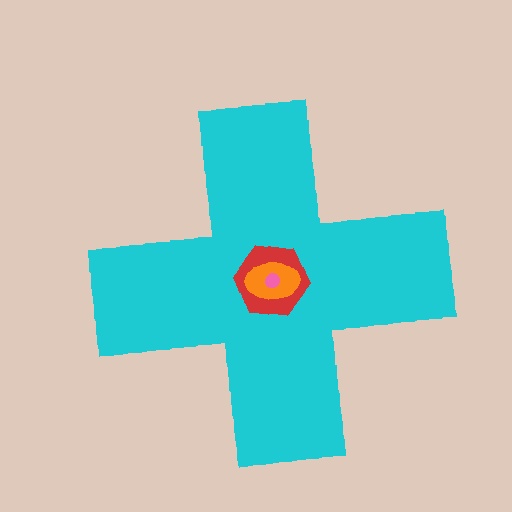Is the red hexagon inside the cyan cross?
Yes.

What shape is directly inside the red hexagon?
The orange ellipse.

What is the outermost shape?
The cyan cross.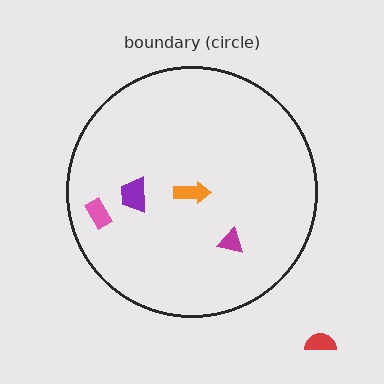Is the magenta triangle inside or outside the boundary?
Inside.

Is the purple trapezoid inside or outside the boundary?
Inside.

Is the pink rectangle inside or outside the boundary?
Inside.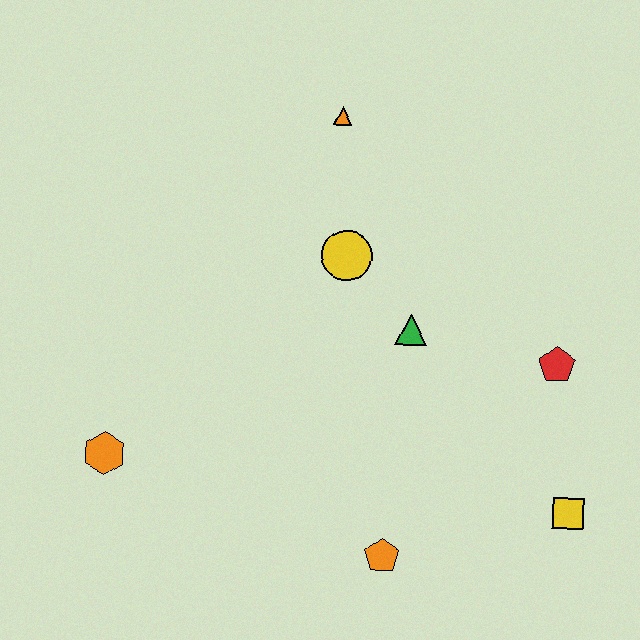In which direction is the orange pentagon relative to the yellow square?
The orange pentagon is to the left of the yellow square.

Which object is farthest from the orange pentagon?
The orange triangle is farthest from the orange pentagon.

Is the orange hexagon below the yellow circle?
Yes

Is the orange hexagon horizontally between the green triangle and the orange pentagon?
No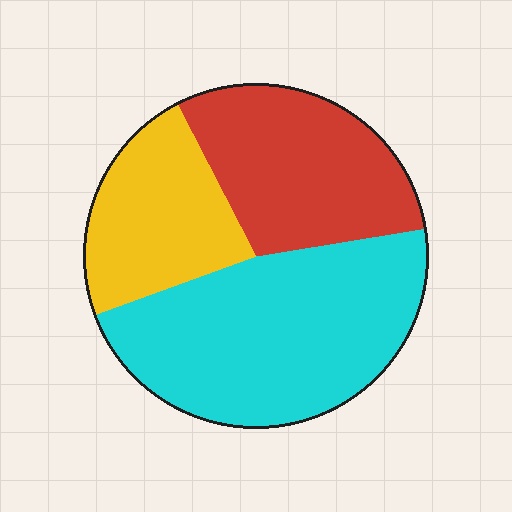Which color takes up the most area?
Cyan, at roughly 45%.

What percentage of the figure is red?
Red takes up about one third (1/3) of the figure.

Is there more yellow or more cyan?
Cyan.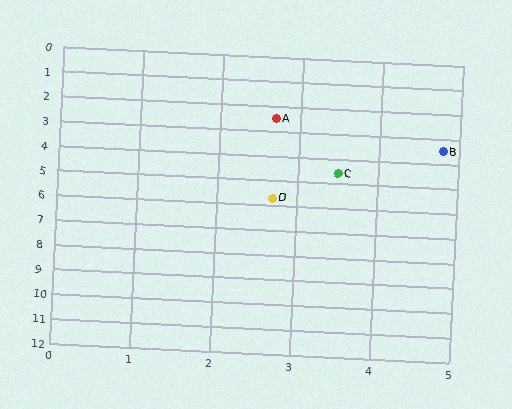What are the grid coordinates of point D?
Point D is at approximately (2.7, 5.7).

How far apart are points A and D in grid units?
Points A and D are about 3.2 grid units apart.